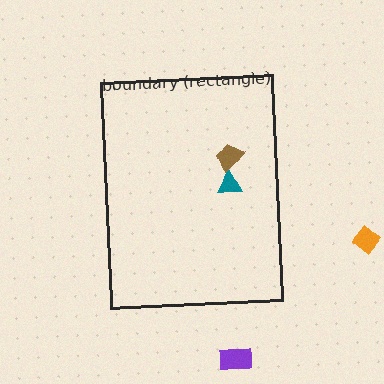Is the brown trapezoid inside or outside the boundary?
Inside.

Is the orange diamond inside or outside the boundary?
Outside.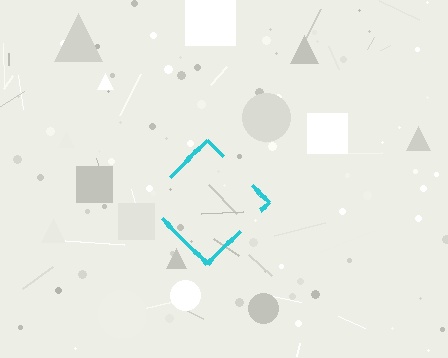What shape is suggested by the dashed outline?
The dashed outline suggests a diamond.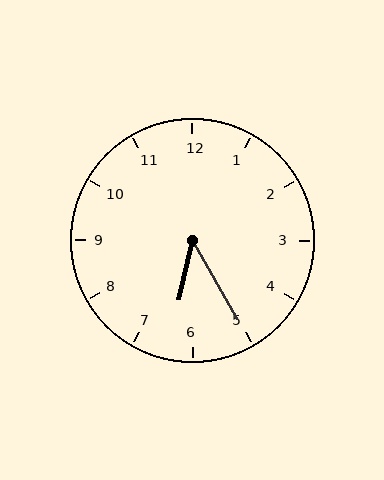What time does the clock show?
6:25.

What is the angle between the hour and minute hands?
Approximately 42 degrees.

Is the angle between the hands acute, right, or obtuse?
It is acute.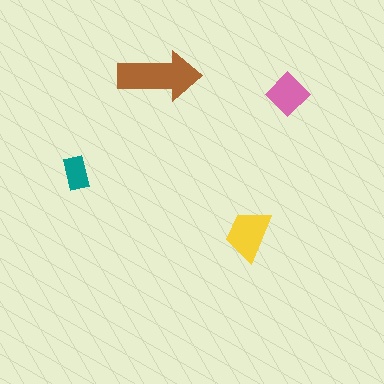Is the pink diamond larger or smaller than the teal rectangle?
Larger.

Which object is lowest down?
The yellow trapezoid is bottommost.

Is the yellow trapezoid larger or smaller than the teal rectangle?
Larger.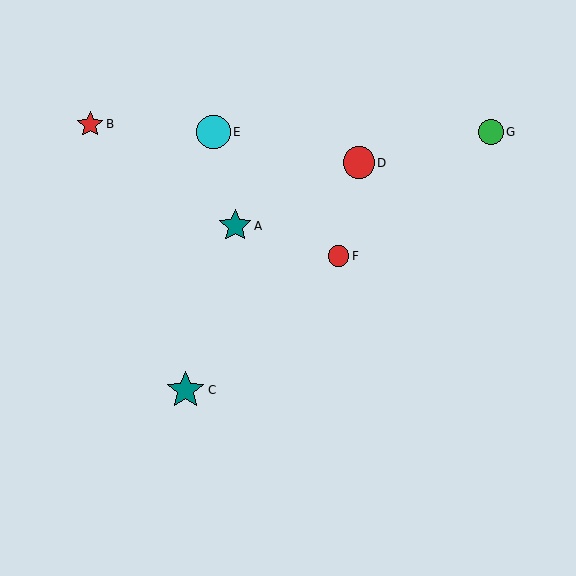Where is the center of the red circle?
The center of the red circle is at (338, 256).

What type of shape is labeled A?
Shape A is a teal star.